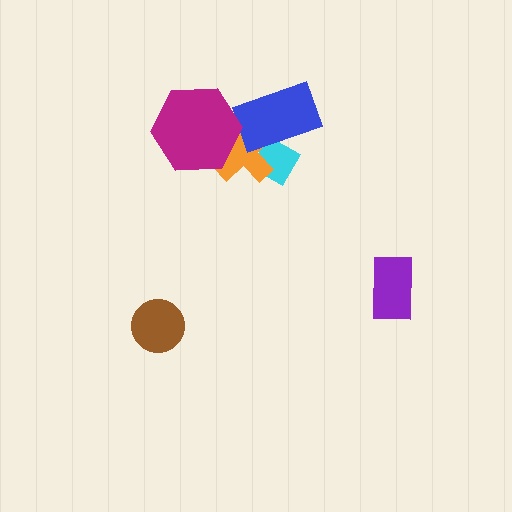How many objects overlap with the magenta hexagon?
1 object overlaps with the magenta hexagon.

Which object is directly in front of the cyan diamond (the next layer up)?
The orange cross is directly in front of the cyan diamond.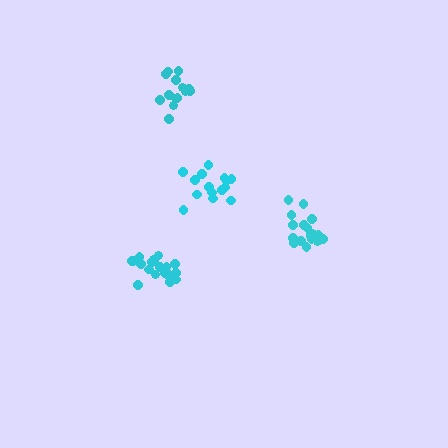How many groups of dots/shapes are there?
There are 4 groups.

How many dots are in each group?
Group 1: 14 dots, Group 2: 19 dots, Group 3: 20 dots, Group 4: 15 dots (68 total).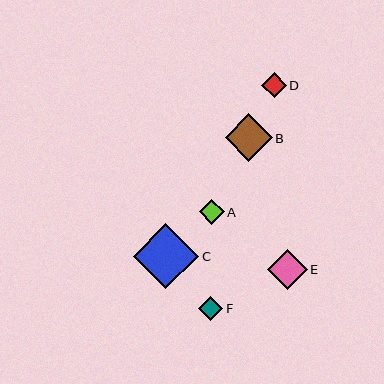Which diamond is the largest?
Diamond C is the largest with a size of approximately 66 pixels.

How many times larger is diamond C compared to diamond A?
Diamond C is approximately 2.7 times the size of diamond A.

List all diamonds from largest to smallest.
From largest to smallest: C, B, E, D, A, F.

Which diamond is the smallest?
Diamond F is the smallest with a size of approximately 24 pixels.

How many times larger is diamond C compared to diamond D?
Diamond C is approximately 2.7 times the size of diamond D.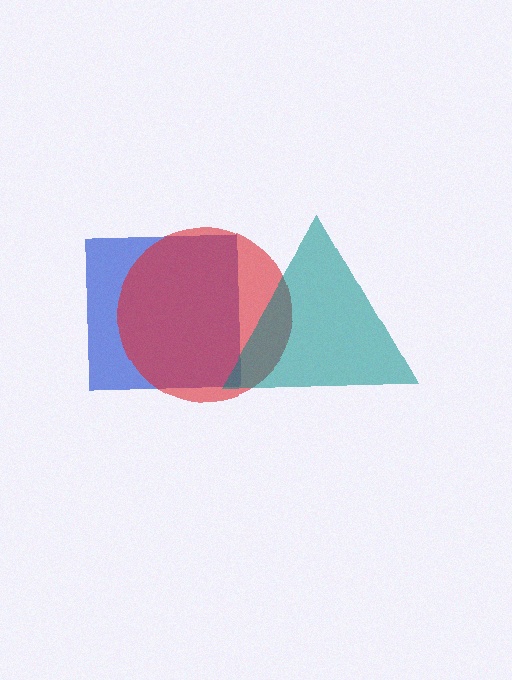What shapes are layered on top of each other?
The layered shapes are: a blue square, a red circle, a teal triangle.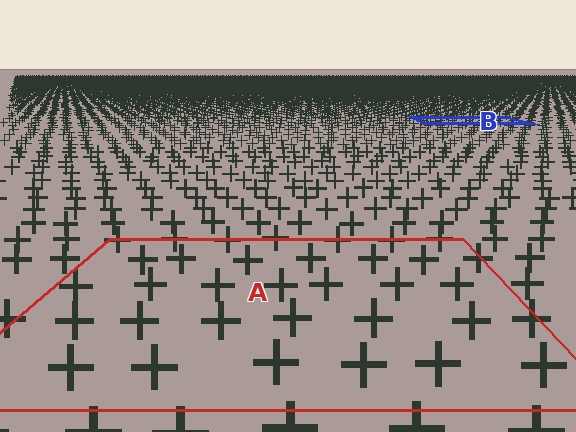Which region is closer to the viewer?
Region A is closer. The texture elements there are larger and more spread out.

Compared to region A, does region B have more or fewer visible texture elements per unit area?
Region B has more texture elements per unit area — they are packed more densely because it is farther away.